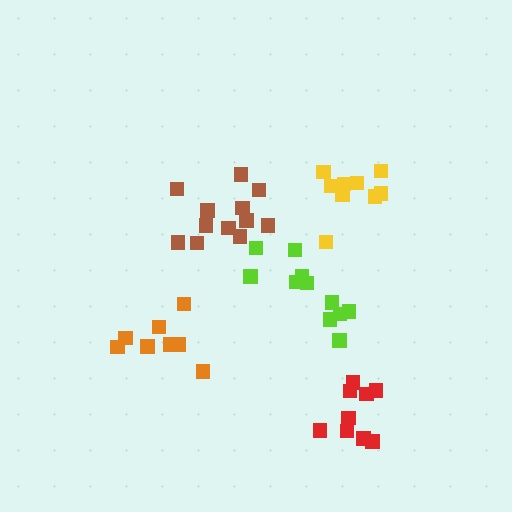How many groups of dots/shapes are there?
There are 5 groups.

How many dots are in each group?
Group 1: 9 dots, Group 2: 12 dots, Group 3: 8 dots, Group 4: 9 dots, Group 5: 11 dots (49 total).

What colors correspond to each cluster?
The clusters are colored: red, brown, orange, yellow, lime.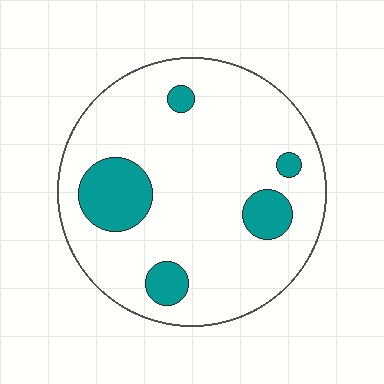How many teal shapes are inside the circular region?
5.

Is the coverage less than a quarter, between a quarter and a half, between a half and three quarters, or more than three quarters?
Less than a quarter.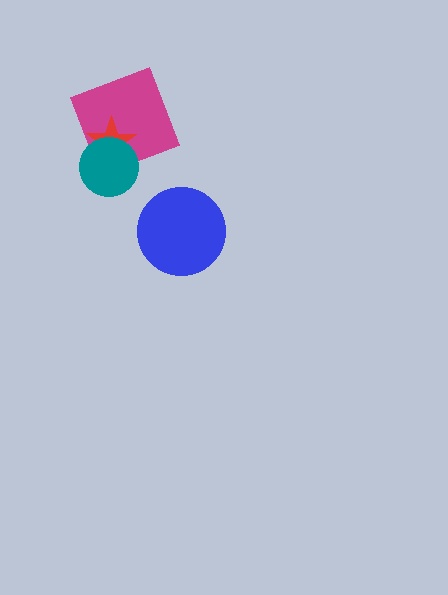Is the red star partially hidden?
Yes, it is partially covered by another shape.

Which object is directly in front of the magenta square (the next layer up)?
The red star is directly in front of the magenta square.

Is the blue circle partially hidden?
No, no other shape covers it.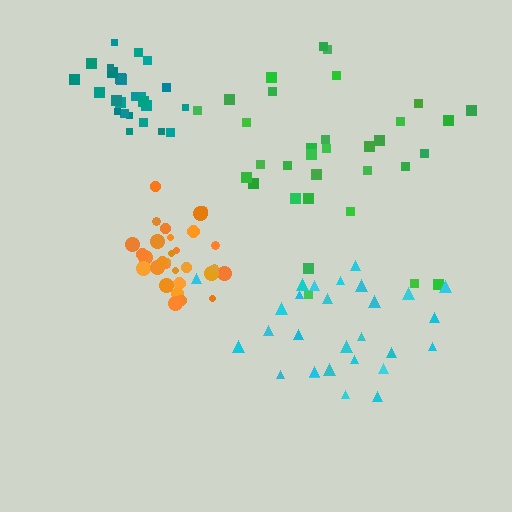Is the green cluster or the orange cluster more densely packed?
Orange.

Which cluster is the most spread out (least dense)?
Green.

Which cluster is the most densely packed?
Teal.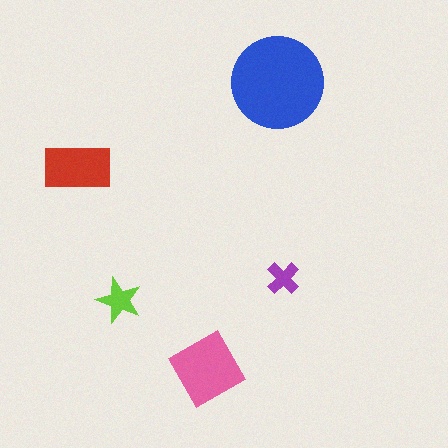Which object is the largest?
The blue circle.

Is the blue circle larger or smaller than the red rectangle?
Larger.